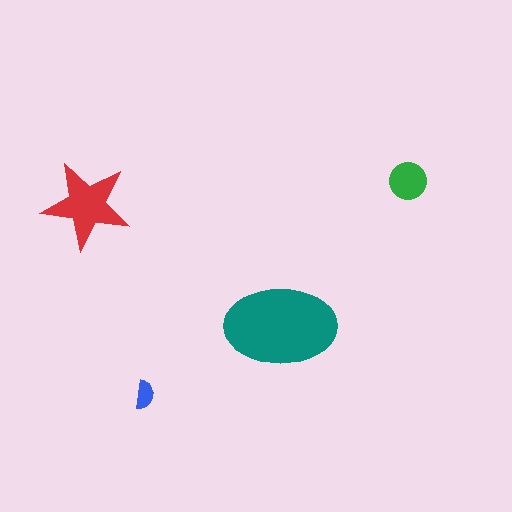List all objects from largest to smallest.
The teal ellipse, the red star, the green circle, the blue semicircle.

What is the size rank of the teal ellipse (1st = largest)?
1st.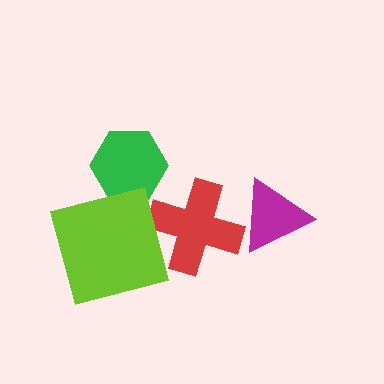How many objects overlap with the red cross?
1 object overlaps with the red cross.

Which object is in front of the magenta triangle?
The red cross is in front of the magenta triangle.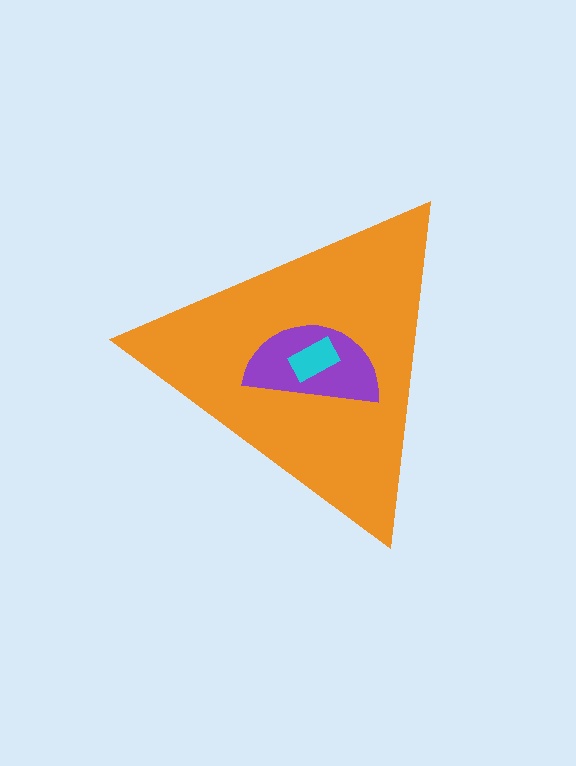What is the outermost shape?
The orange triangle.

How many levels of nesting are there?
3.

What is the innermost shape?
The cyan rectangle.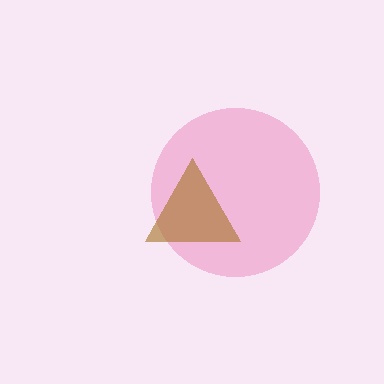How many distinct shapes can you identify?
There are 2 distinct shapes: a pink circle, a brown triangle.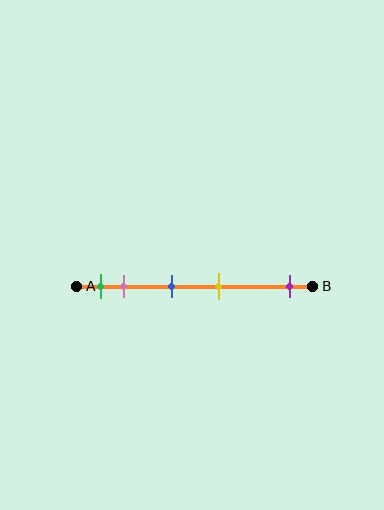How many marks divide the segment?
There are 5 marks dividing the segment.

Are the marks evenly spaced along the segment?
No, the marks are not evenly spaced.